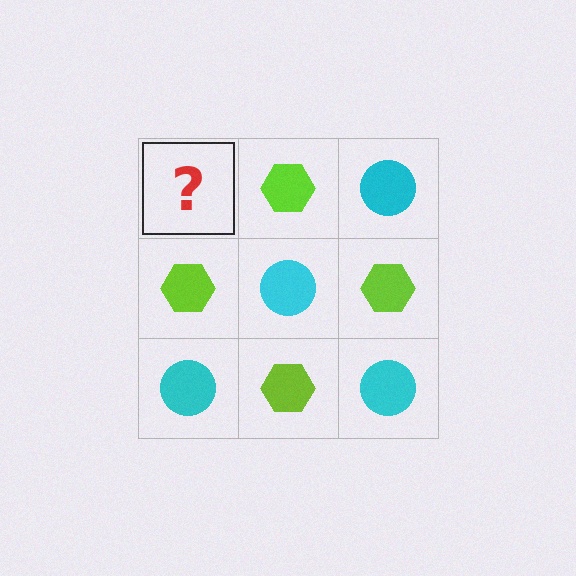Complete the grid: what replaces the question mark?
The question mark should be replaced with a cyan circle.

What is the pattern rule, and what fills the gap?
The rule is that it alternates cyan circle and lime hexagon in a checkerboard pattern. The gap should be filled with a cyan circle.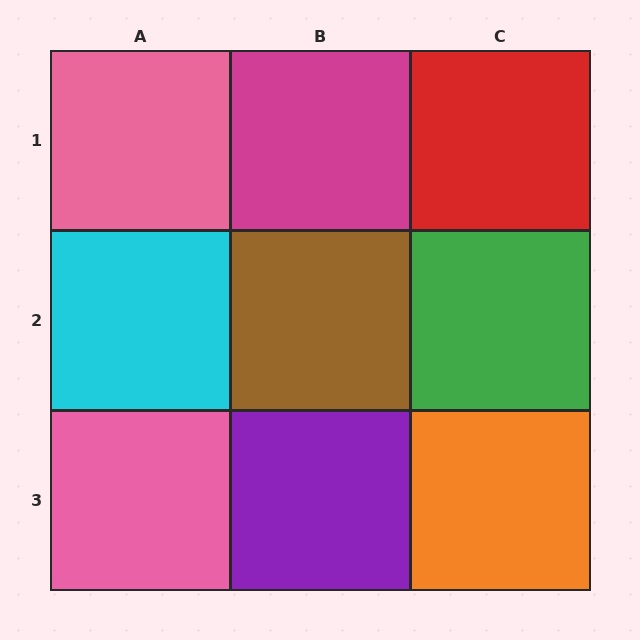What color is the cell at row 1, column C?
Red.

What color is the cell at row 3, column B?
Purple.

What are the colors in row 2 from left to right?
Cyan, brown, green.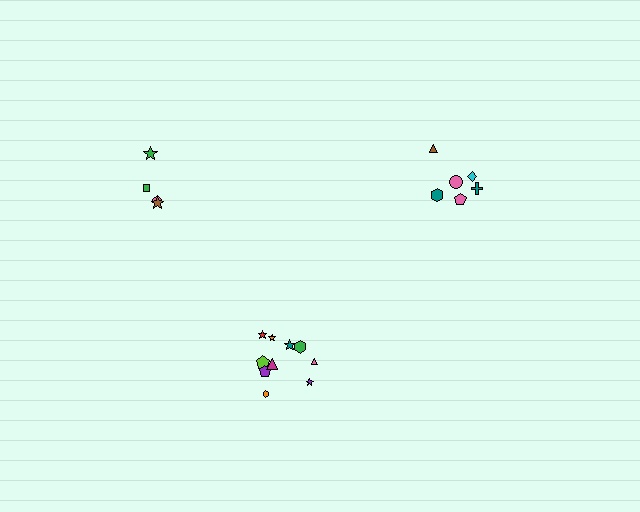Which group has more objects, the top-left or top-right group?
The top-right group.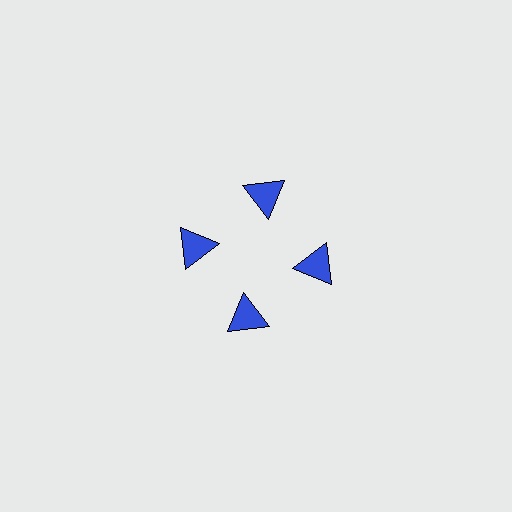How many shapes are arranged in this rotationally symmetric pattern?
There are 4 shapes, arranged in 4 groups of 1.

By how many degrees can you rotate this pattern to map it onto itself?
The pattern maps onto itself every 90 degrees of rotation.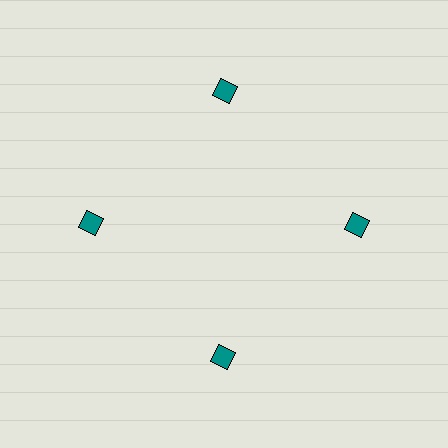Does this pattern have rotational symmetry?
Yes, this pattern has 4-fold rotational symmetry. It looks the same after rotating 90 degrees around the center.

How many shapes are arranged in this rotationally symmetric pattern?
There are 4 shapes, arranged in 4 groups of 1.